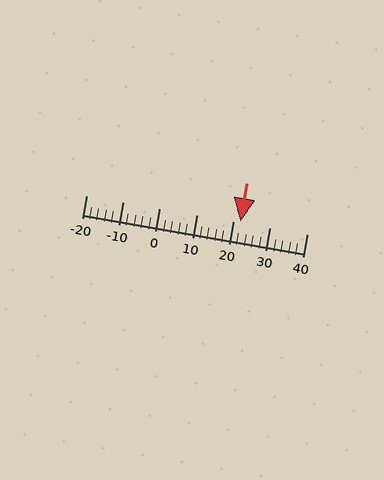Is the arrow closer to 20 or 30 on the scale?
The arrow is closer to 20.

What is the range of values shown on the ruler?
The ruler shows values from -20 to 40.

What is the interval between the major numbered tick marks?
The major tick marks are spaced 10 units apart.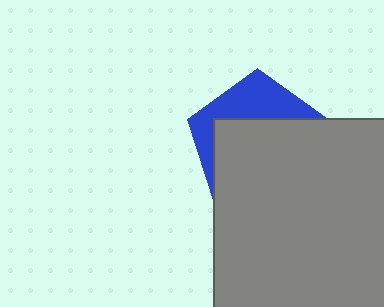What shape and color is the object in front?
The object in front is a gray square.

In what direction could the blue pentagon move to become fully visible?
The blue pentagon could move up. That would shift it out from behind the gray square entirely.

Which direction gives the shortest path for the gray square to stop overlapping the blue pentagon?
Moving down gives the shortest separation.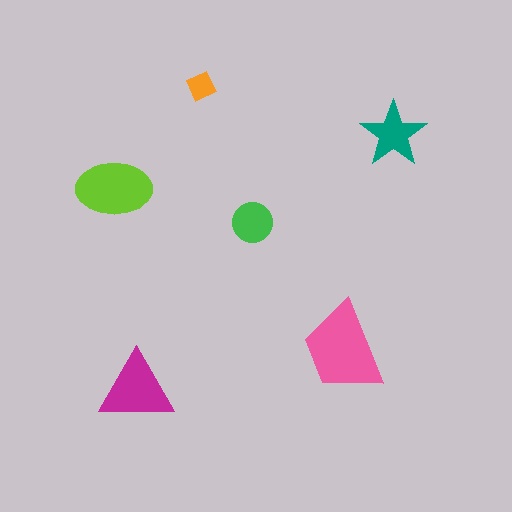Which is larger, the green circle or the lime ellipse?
The lime ellipse.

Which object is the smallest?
The orange diamond.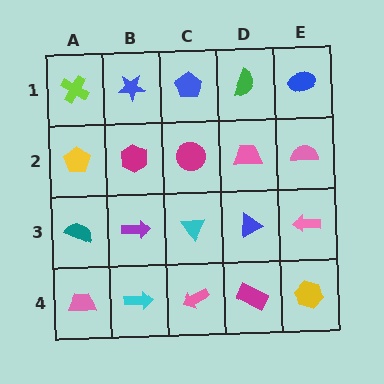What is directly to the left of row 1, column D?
A blue pentagon.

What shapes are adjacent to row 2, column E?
A blue ellipse (row 1, column E), a pink arrow (row 3, column E), a pink trapezoid (row 2, column D).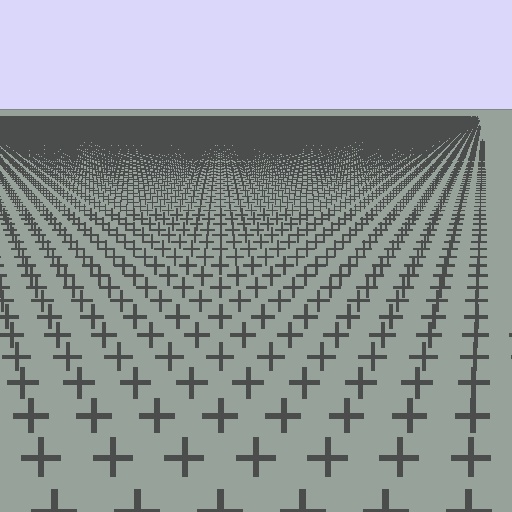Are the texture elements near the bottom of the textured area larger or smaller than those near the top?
Larger. Near the bottom, elements are closer to the viewer and appear at a bigger on-screen size.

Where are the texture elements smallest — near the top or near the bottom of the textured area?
Near the top.